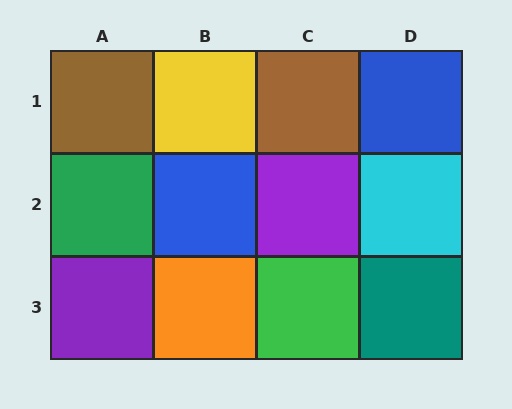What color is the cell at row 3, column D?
Teal.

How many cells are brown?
2 cells are brown.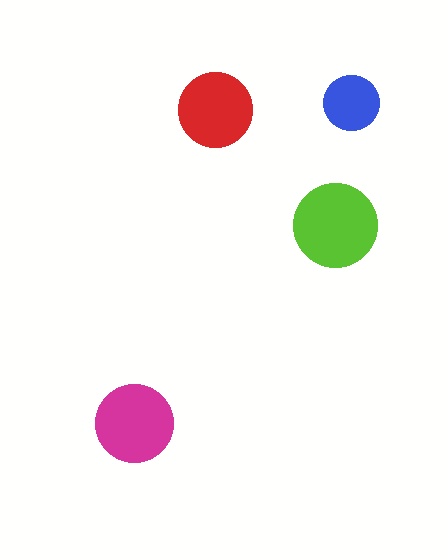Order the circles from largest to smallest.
the lime one, the magenta one, the red one, the blue one.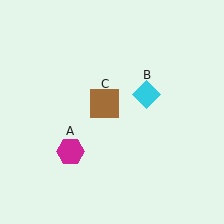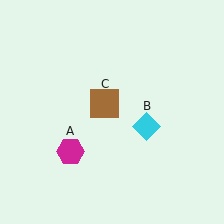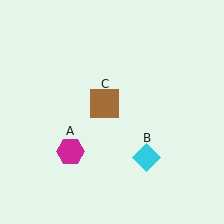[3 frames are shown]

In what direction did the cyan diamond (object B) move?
The cyan diamond (object B) moved down.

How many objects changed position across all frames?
1 object changed position: cyan diamond (object B).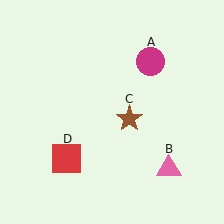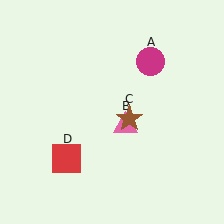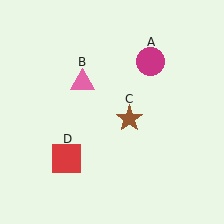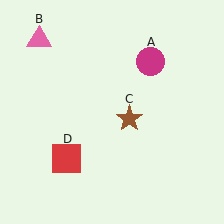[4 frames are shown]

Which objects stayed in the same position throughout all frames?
Magenta circle (object A) and brown star (object C) and red square (object D) remained stationary.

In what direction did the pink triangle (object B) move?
The pink triangle (object B) moved up and to the left.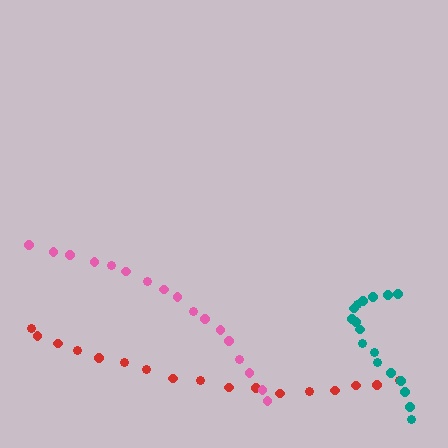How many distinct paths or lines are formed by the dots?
There are 3 distinct paths.